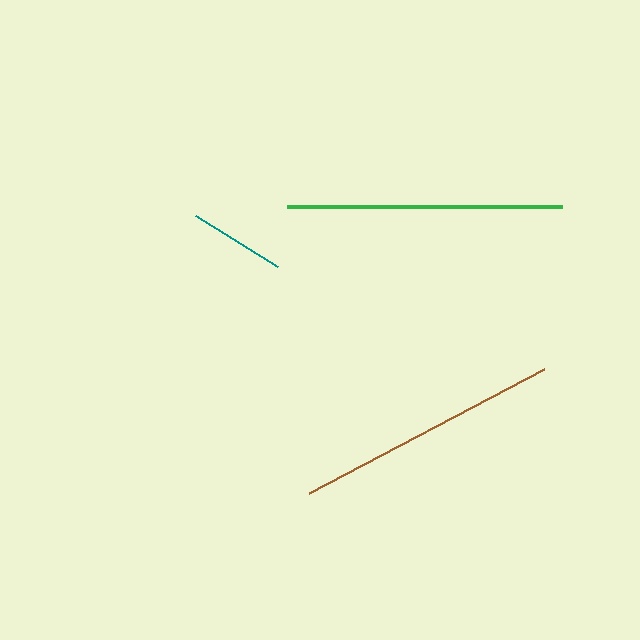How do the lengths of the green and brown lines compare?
The green and brown lines are approximately the same length.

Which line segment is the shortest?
The teal line is the shortest at approximately 96 pixels.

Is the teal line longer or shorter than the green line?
The green line is longer than the teal line.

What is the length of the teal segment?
The teal segment is approximately 96 pixels long.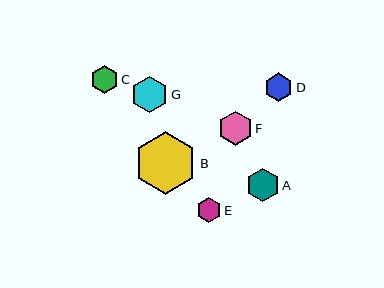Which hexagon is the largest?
Hexagon B is the largest with a size of approximately 63 pixels.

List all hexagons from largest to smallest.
From largest to smallest: B, G, F, A, C, D, E.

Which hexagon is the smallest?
Hexagon E is the smallest with a size of approximately 25 pixels.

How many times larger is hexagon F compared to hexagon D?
Hexagon F is approximately 1.2 times the size of hexagon D.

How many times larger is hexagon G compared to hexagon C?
Hexagon G is approximately 1.3 times the size of hexagon C.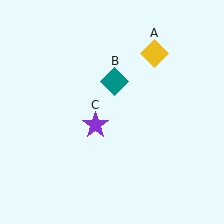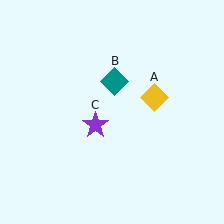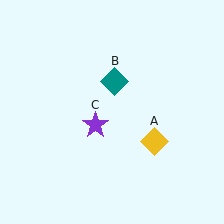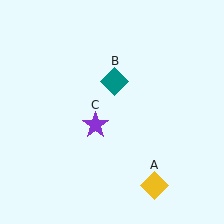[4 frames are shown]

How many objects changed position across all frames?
1 object changed position: yellow diamond (object A).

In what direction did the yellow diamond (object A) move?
The yellow diamond (object A) moved down.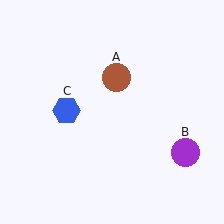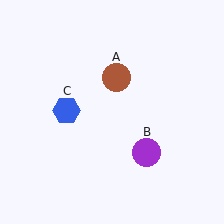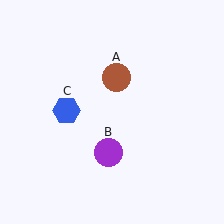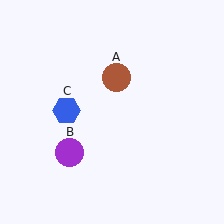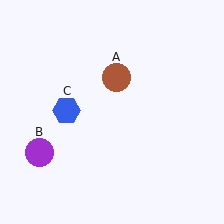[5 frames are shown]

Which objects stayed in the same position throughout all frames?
Brown circle (object A) and blue hexagon (object C) remained stationary.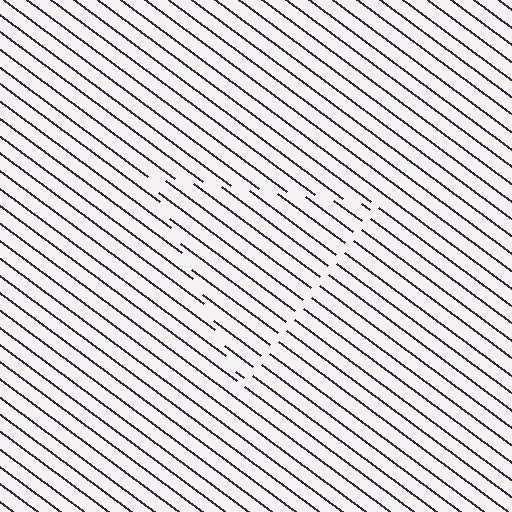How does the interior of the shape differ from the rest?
The interior of the shape contains the same grating, shifted by half a period — the contour is defined by the phase discontinuity where line-ends from the inner and outer gratings abut.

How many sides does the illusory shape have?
3 sides — the line-ends trace a triangle.